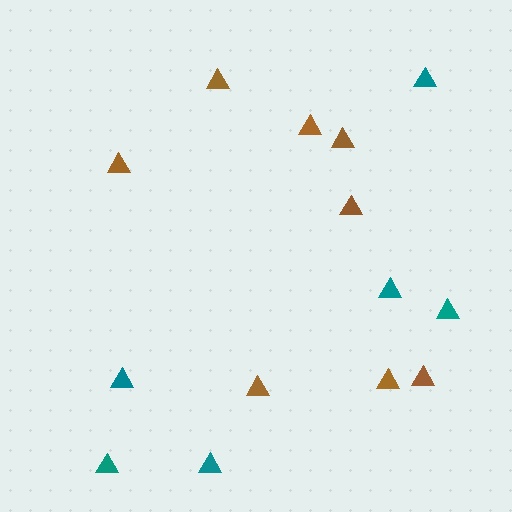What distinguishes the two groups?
There are 2 groups: one group of brown triangles (8) and one group of teal triangles (6).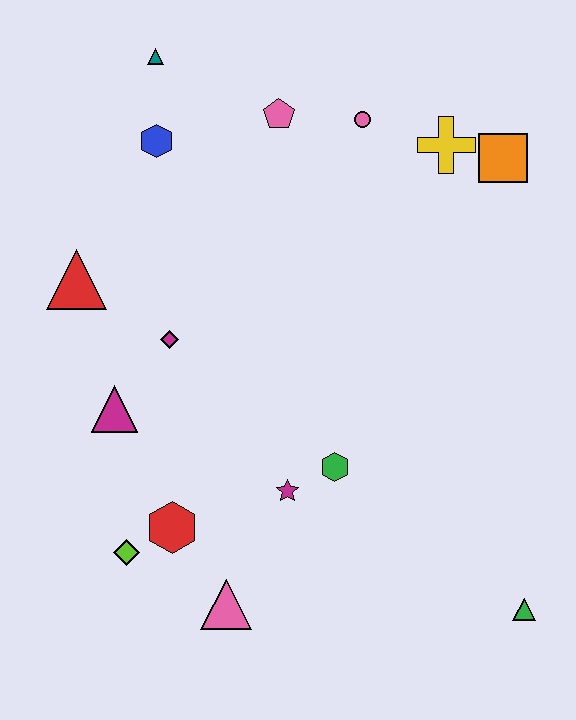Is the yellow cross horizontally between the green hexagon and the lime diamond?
No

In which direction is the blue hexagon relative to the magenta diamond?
The blue hexagon is above the magenta diamond.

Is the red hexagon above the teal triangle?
No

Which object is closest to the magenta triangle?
The magenta diamond is closest to the magenta triangle.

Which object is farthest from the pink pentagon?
The green triangle is farthest from the pink pentagon.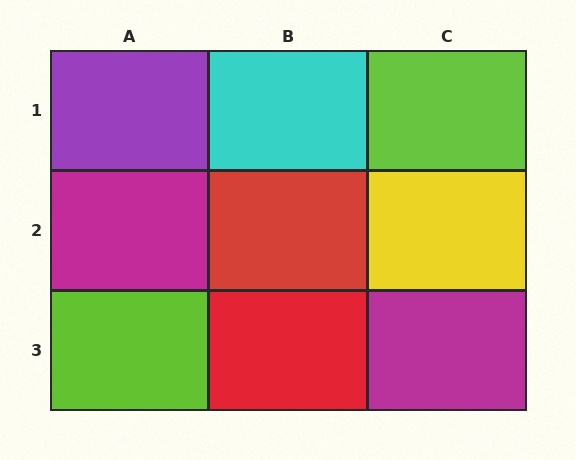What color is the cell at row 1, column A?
Purple.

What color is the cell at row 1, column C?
Lime.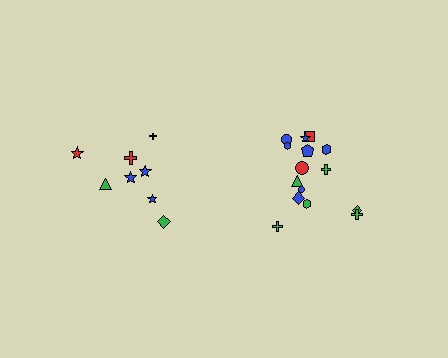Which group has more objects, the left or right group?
The right group.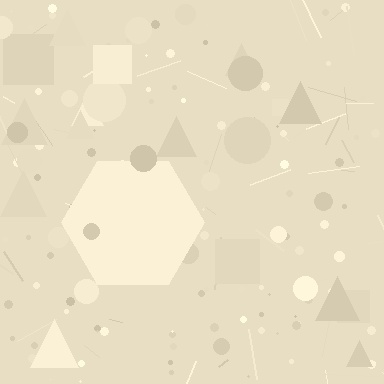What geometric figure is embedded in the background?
A hexagon is embedded in the background.